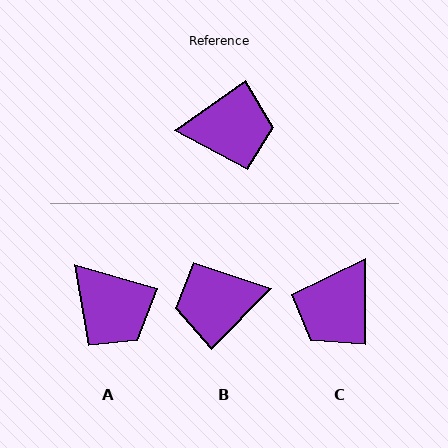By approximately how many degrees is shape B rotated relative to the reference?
Approximately 170 degrees clockwise.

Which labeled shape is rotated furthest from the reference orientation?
B, about 170 degrees away.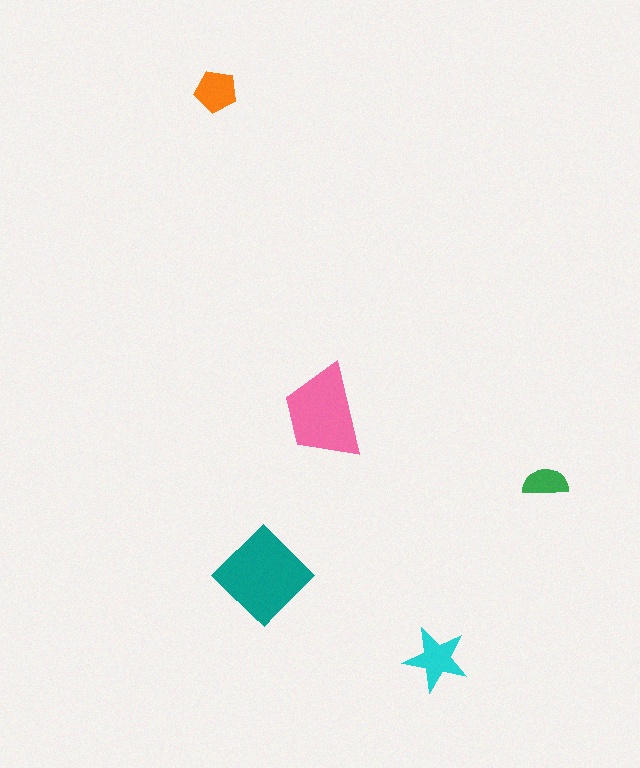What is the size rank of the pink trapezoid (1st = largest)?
2nd.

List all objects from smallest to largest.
The green semicircle, the orange pentagon, the cyan star, the pink trapezoid, the teal diamond.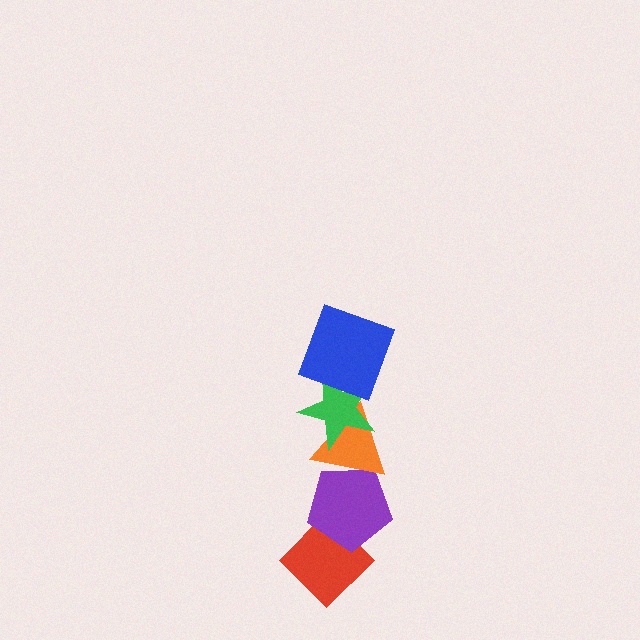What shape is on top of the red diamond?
The purple pentagon is on top of the red diamond.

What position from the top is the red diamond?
The red diamond is 5th from the top.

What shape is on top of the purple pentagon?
The orange triangle is on top of the purple pentagon.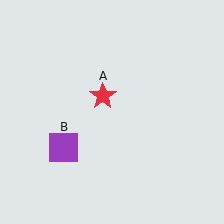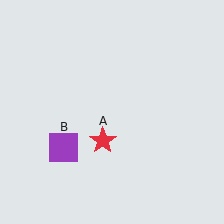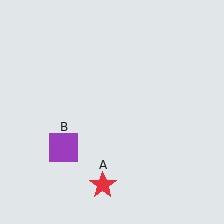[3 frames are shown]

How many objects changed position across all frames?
1 object changed position: red star (object A).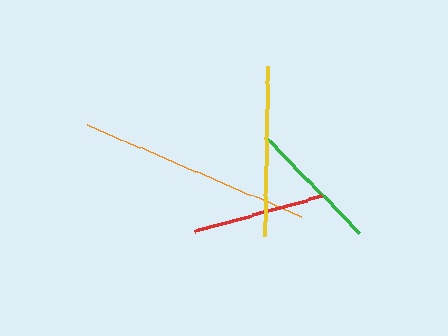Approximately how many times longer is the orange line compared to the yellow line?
The orange line is approximately 1.4 times the length of the yellow line.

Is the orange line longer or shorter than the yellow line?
The orange line is longer than the yellow line.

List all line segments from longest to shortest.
From longest to shortest: orange, yellow, green, red.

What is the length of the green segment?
The green segment is approximately 133 pixels long.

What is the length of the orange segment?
The orange segment is approximately 232 pixels long.